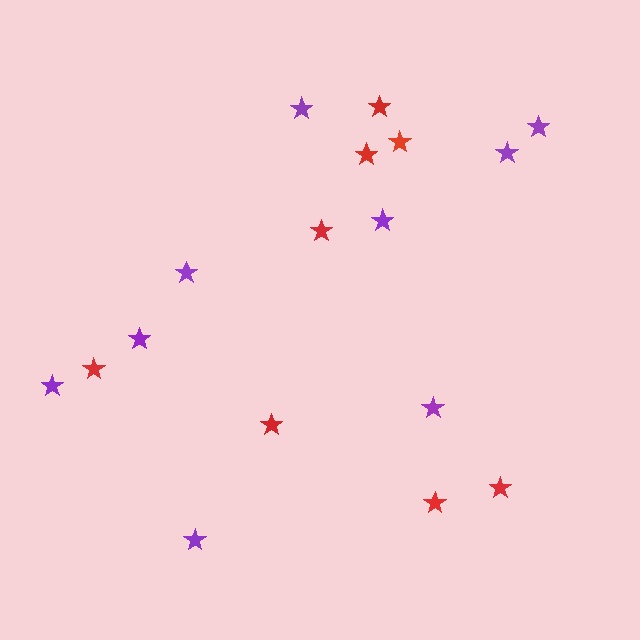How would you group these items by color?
There are 2 groups: one group of red stars (8) and one group of purple stars (9).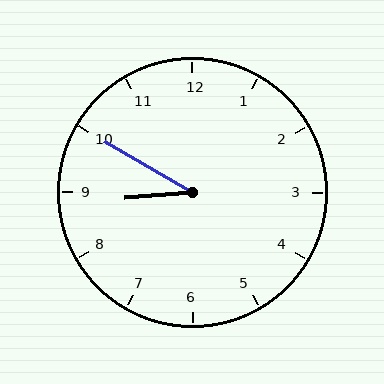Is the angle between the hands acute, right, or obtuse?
It is acute.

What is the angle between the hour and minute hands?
Approximately 35 degrees.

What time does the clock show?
8:50.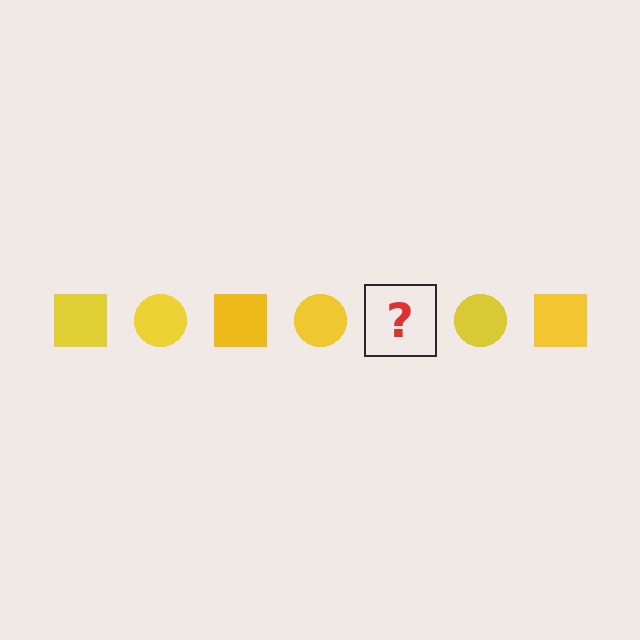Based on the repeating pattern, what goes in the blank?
The blank should be a yellow square.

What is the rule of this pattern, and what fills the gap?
The rule is that the pattern cycles through square, circle shapes in yellow. The gap should be filled with a yellow square.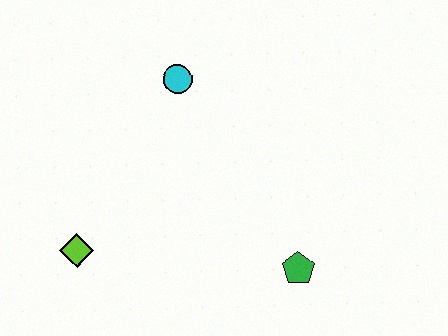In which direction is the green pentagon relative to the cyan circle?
The green pentagon is below the cyan circle.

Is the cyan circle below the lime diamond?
No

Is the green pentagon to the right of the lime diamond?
Yes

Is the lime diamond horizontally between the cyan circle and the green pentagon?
No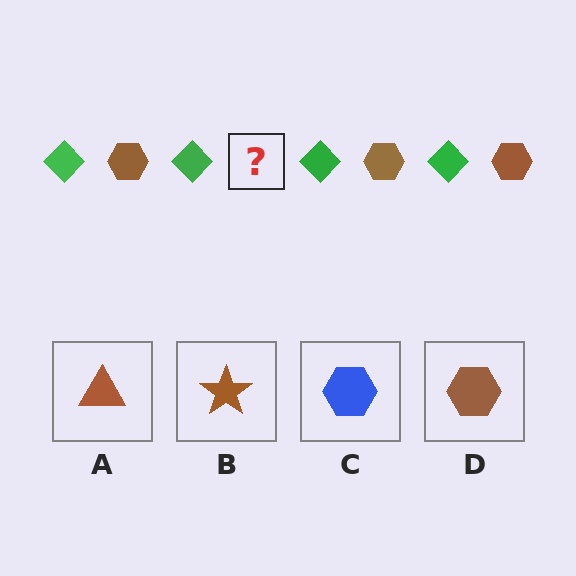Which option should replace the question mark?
Option D.